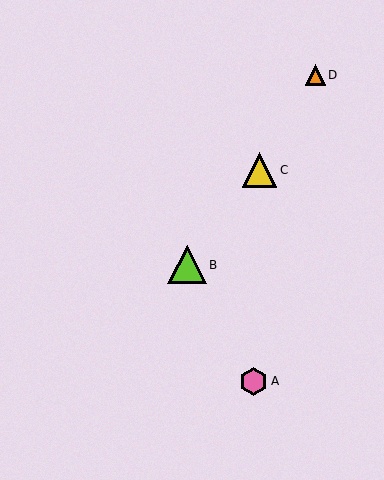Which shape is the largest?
The lime triangle (labeled B) is the largest.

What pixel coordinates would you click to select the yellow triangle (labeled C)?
Click at (260, 170) to select the yellow triangle C.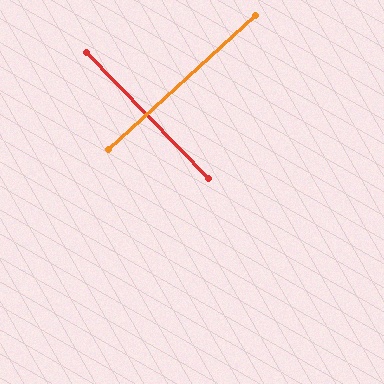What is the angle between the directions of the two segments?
Approximately 88 degrees.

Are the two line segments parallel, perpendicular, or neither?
Perpendicular — they meet at approximately 88°.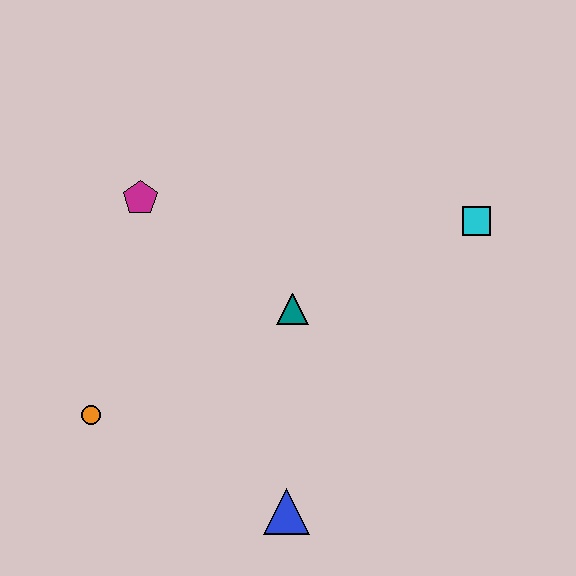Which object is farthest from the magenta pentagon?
The blue triangle is farthest from the magenta pentagon.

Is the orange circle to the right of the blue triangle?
No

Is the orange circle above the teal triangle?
No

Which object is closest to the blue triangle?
The teal triangle is closest to the blue triangle.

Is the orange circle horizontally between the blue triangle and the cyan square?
No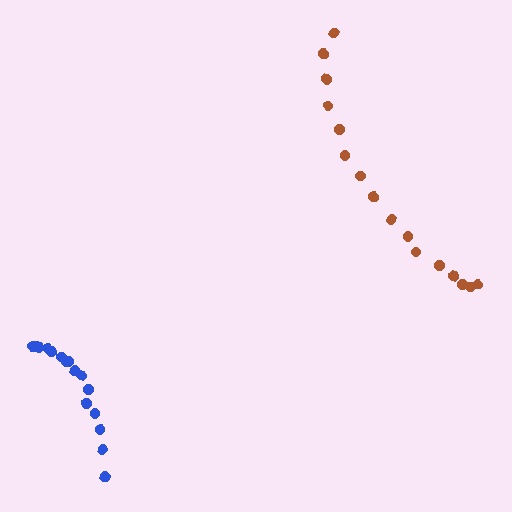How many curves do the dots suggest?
There are 2 distinct paths.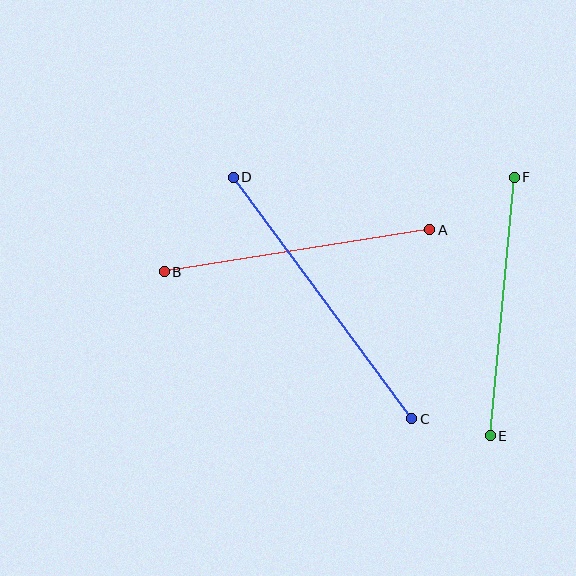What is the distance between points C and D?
The distance is approximately 300 pixels.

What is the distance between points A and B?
The distance is approximately 269 pixels.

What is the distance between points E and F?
The distance is approximately 260 pixels.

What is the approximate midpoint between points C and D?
The midpoint is at approximately (322, 298) pixels.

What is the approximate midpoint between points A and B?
The midpoint is at approximately (297, 251) pixels.